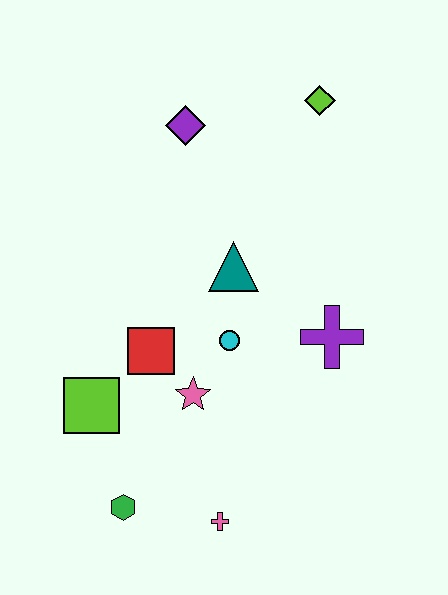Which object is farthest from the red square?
The lime diamond is farthest from the red square.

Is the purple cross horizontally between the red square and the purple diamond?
No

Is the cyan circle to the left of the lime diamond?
Yes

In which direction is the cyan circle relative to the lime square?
The cyan circle is to the right of the lime square.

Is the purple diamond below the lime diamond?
Yes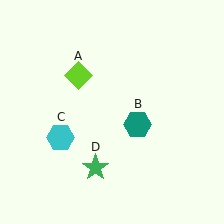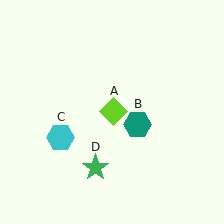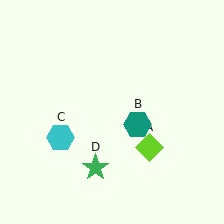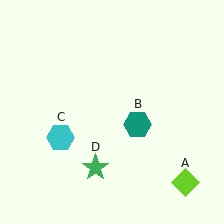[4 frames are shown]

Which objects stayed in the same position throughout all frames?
Teal hexagon (object B) and cyan hexagon (object C) and green star (object D) remained stationary.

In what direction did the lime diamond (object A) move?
The lime diamond (object A) moved down and to the right.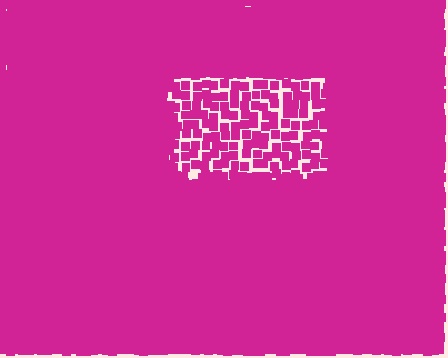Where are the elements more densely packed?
The elements are more densely packed outside the rectangle boundary.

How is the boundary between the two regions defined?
The boundary is defined by a change in element density (approximately 2.4x ratio). All elements are the same color, size, and shape.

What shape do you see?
I see a rectangle.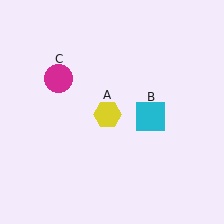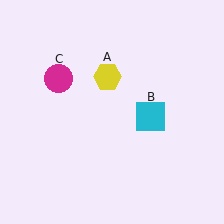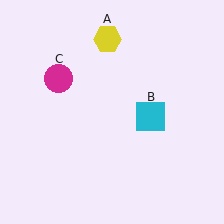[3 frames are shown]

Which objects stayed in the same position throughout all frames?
Cyan square (object B) and magenta circle (object C) remained stationary.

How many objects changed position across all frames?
1 object changed position: yellow hexagon (object A).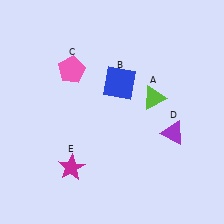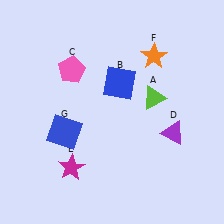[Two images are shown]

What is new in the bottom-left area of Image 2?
A blue square (G) was added in the bottom-left area of Image 2.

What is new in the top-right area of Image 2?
An orange star (F) was added in the top-right area of Image 2.